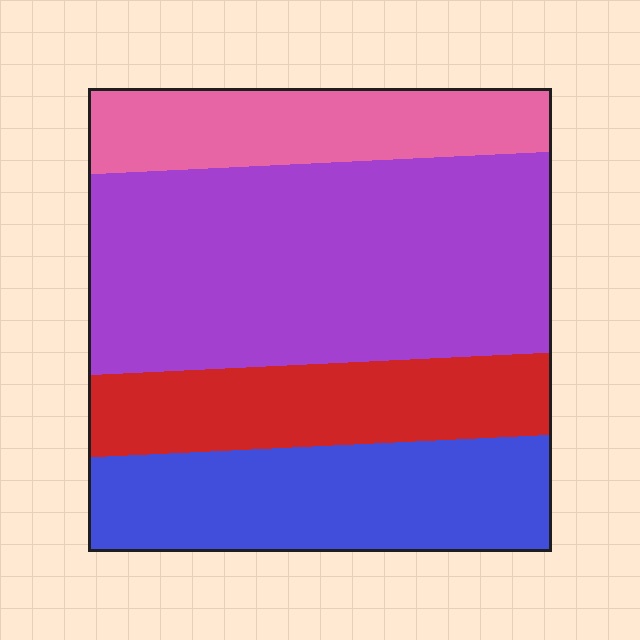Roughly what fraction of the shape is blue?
Blue covers about 25% of the shape.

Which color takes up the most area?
Purple, at roughly 45%.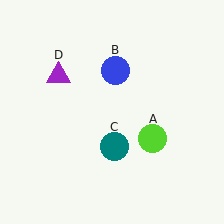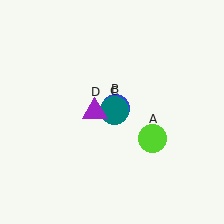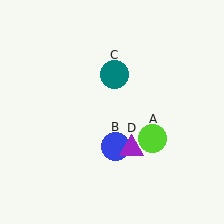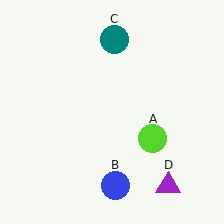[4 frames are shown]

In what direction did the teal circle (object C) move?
The teal circle (object C) moved up.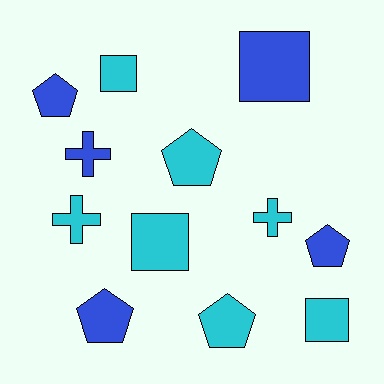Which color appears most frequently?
Cyan, with 7 objects.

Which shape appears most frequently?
Pentagon, with 5 objects.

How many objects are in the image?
There are 12 objects.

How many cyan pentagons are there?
There are 2 cyan pentagons.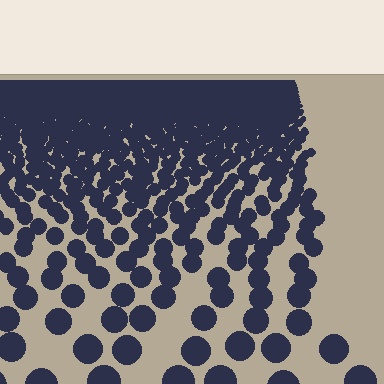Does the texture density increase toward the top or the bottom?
Density increases toward the top.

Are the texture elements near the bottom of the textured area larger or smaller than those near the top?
Larger. Near the bottom, elements are closer to the viewer and appear at a bigger on-screen size.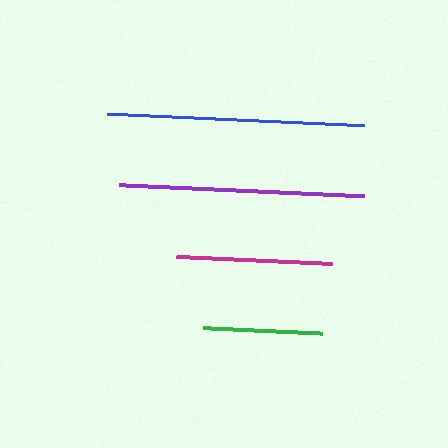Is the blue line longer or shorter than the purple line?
The blue line is longer than the purple line.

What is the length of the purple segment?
The purple segment is approximately 246 pixels long.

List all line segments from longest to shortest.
From longest to shortest: blue, purple, magenta, green.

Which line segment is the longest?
The blue line is the longest at approximately 256 pixels.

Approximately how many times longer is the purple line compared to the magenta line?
The purple line is approximately 1.6 times the length of the magenta line.